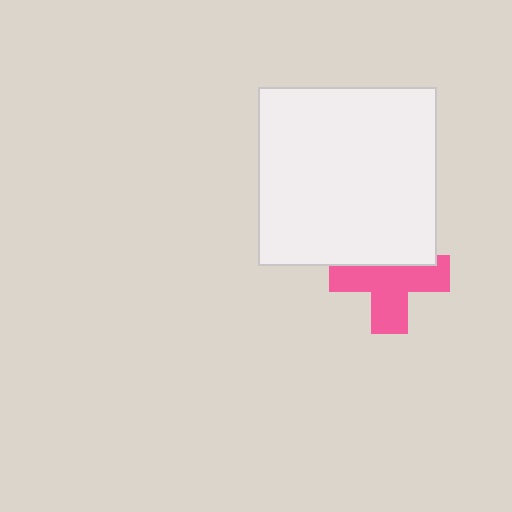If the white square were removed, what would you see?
You would see the complete pink cross.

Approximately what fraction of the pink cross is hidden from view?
Roughly 35% of the pink cross is hidden behind the white square.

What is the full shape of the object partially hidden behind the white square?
The partially hidden object is a pink cross.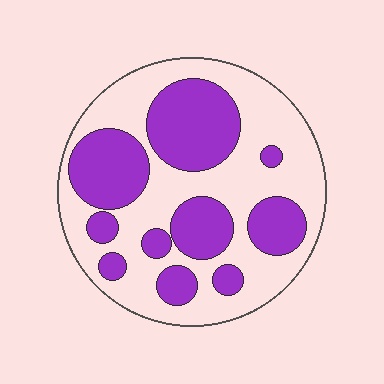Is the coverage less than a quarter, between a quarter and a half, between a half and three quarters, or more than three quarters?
Between a quarter and a half.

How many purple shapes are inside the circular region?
10.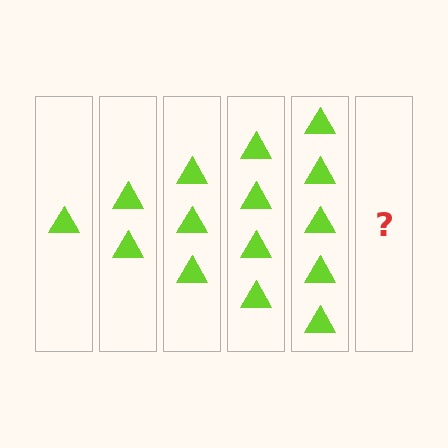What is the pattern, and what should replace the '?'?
The pattern is that each step adds one more triangle. The '?' should be 6 triangles.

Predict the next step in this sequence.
The next step is 6 triangles.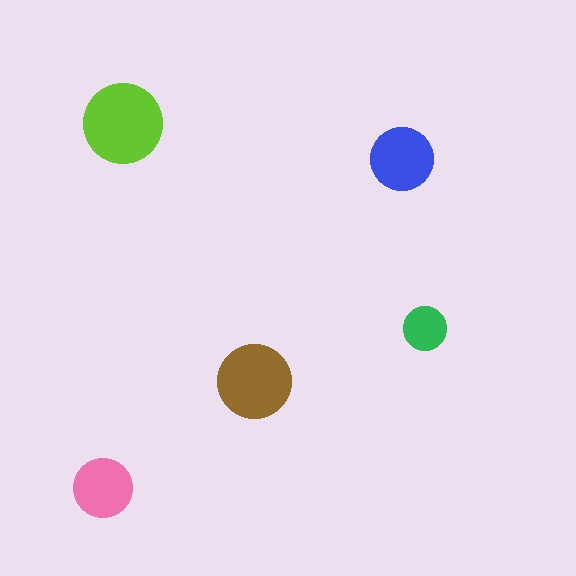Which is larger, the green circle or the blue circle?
The blue one.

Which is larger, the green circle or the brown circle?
The brown one.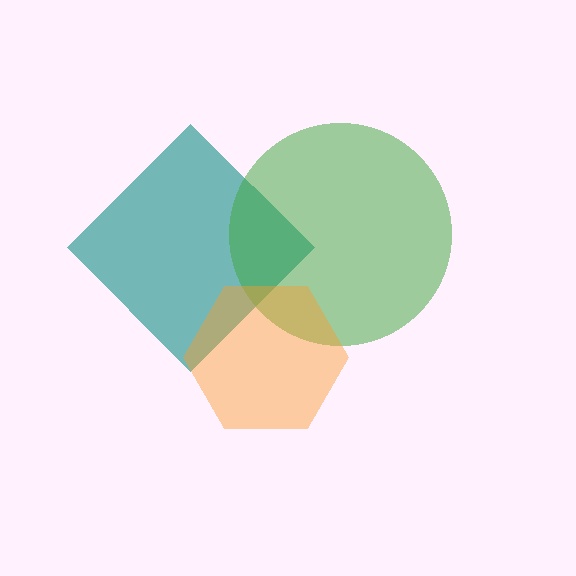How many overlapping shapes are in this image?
There are 3 overlapping shapes in the image.